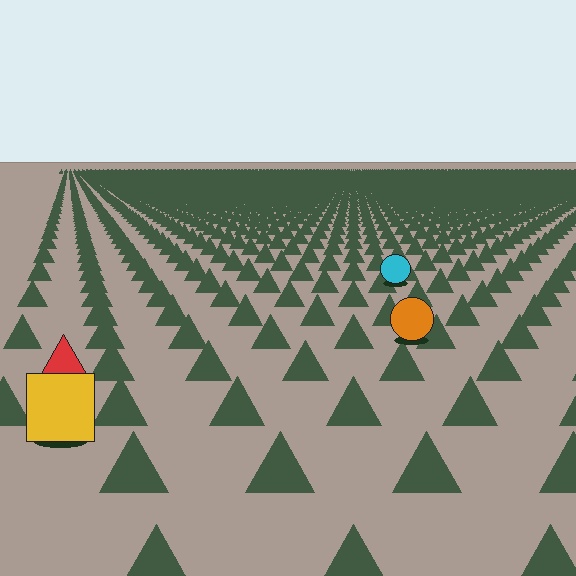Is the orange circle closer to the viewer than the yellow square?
No. The yellow square is closer — you can tell from the texture gradient: the ground texture is coarser near it.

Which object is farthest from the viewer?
The cyan circle is farthest from the viewer. It appears smaller and the ground texture around it is denser.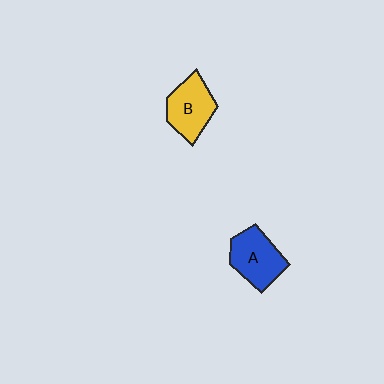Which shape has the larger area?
Shape A (blue).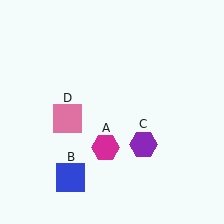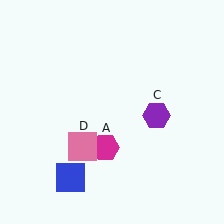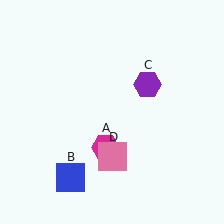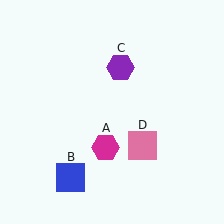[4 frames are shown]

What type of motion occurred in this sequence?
The purple hexagon (object C), pink square (object D) rotated counterclockwise around the center of the scene.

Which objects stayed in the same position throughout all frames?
Magenta hexagon (object A) and blue square (object B) remained stationary.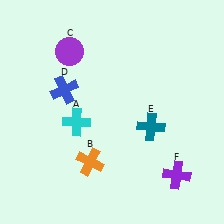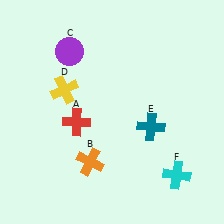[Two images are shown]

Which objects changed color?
A changed from cyan to red. D changed from blue to yellow. F changed from purple to cyan.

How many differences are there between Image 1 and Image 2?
There are 3 differences between the two images.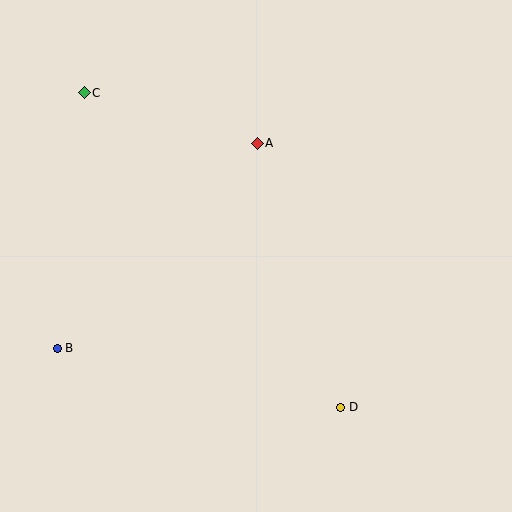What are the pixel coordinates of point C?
Point C is at (84, 93).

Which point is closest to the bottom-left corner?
Point B is closest to the bottom-left corner.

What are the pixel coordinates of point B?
Point B is at (57, 348).